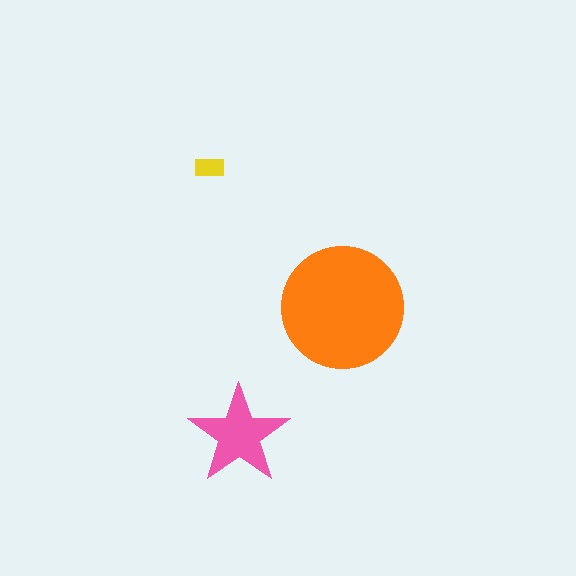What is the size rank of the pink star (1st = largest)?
2nd.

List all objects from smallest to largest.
The yellow rectangle, the pink star, the orange circle.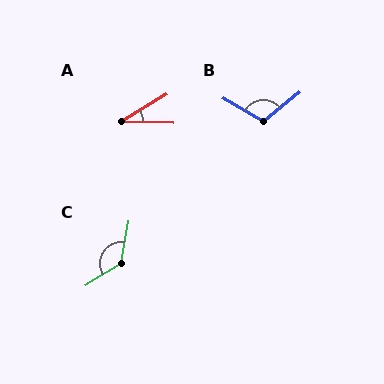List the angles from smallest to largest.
A (33°), B (111°), C (131°).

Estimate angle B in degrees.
Approximately 111 degrees.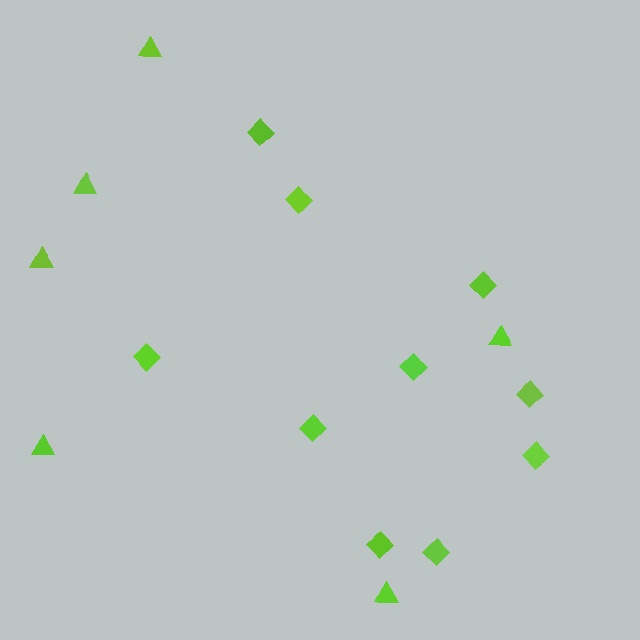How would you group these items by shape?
There are 2 groups: one group of diamonds (10) and one group of triangles (6).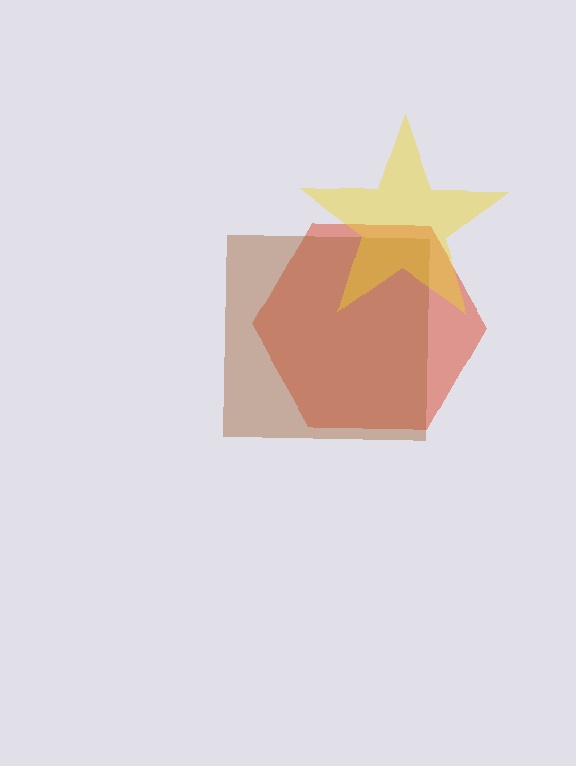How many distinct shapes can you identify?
There are 3 distinct shapes: a red hexagon, a brown square, a yellow star.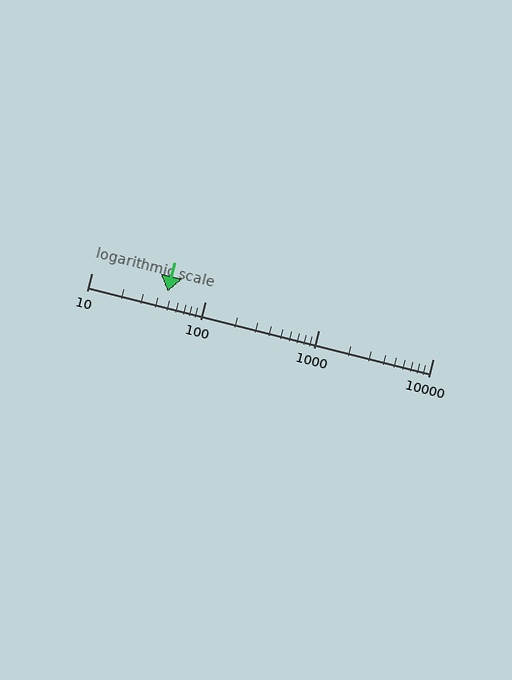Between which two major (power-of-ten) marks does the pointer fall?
The pointer is between 10 and 100.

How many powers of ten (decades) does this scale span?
The scale spans 3 decades, from 10 to 10000.